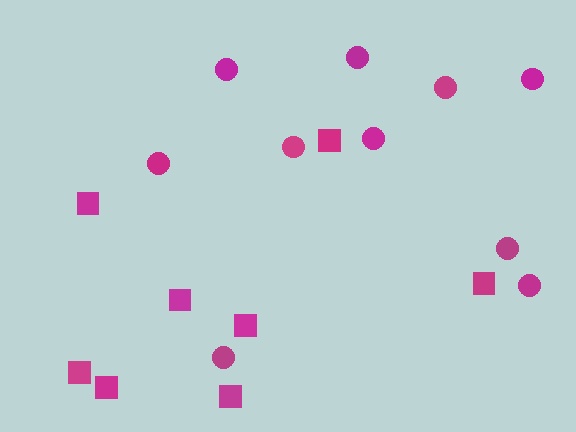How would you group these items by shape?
There are 2 groups: one group of circles (10) and one group of squares (8).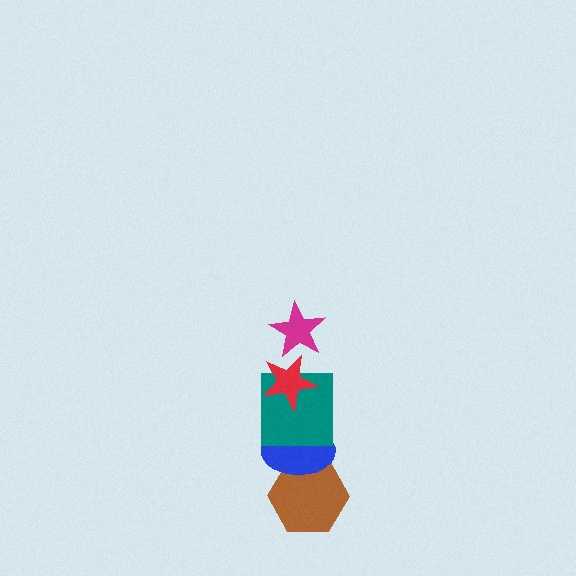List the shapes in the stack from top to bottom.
From top to bottom: the magenta star, the red star, the teal square, the blue ellipse, the brown hexagon.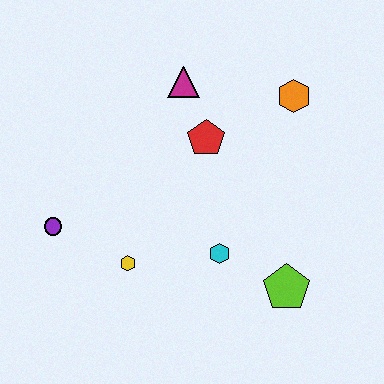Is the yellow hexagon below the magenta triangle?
Yes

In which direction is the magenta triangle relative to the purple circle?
The magenta triangle is above the purple circle.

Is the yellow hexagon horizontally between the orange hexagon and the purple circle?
Yes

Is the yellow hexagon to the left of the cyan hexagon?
Yes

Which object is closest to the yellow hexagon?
The purple circle is closest to the yellow hexagon.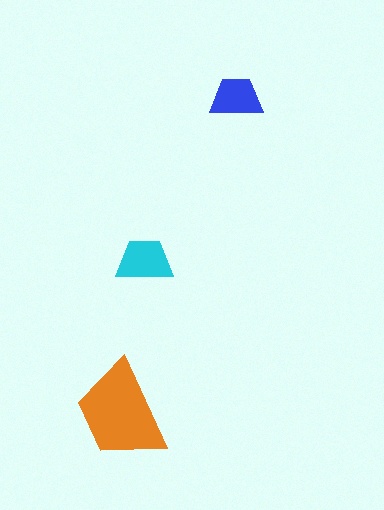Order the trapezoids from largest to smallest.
the orange one, the cyan one, the blue one.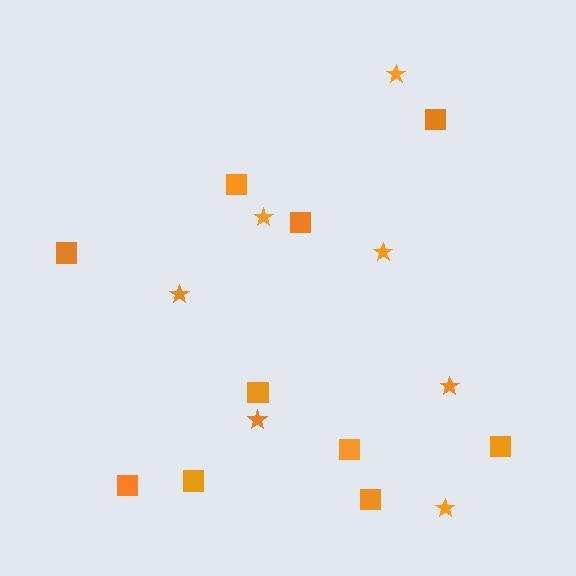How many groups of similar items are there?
There are 2 groups: one group of stars (7) and one group of squares (10).